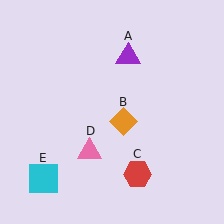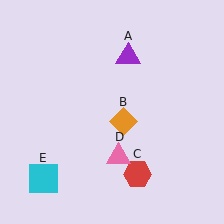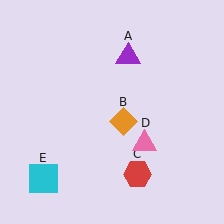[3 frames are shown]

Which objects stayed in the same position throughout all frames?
Purple triangle (object A) and orange diamond (object B) and red hexagon (object C) and cyan square (object E) remained stationary.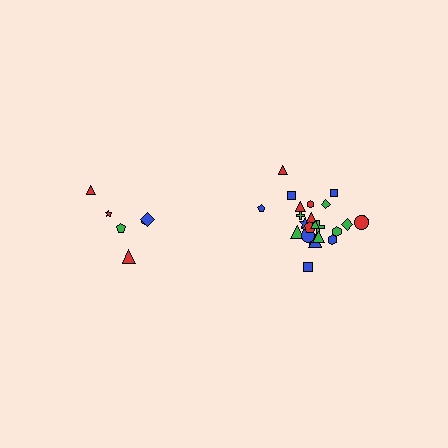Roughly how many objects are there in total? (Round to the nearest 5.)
Roughly 30 objects in total.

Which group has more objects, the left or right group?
The right group.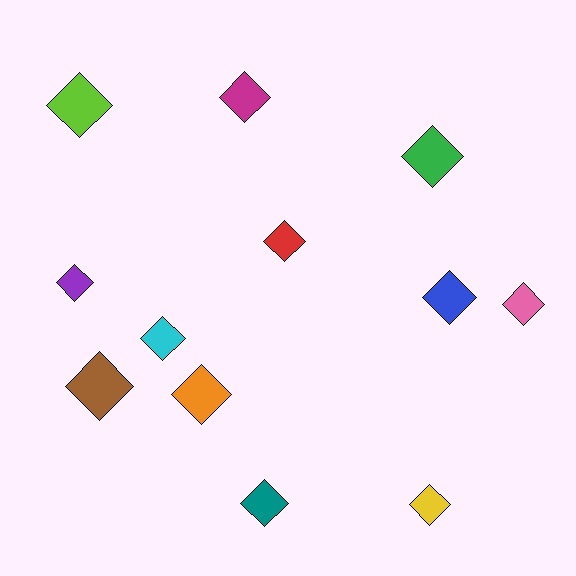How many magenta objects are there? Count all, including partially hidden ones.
There is 1 magenta object.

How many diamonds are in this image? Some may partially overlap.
There are 12 diamonds.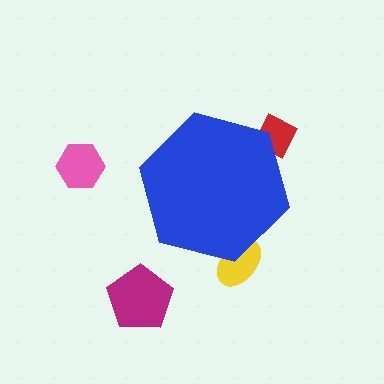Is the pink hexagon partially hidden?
No, the pink hexagon is fully visible.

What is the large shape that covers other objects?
A blue hexagon.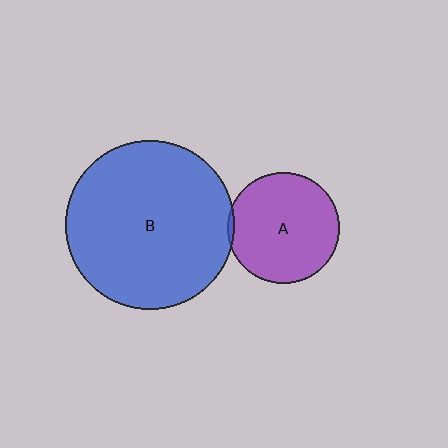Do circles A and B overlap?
Yes.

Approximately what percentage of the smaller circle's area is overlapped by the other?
Approximately 5%.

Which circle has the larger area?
Circle B (blue).